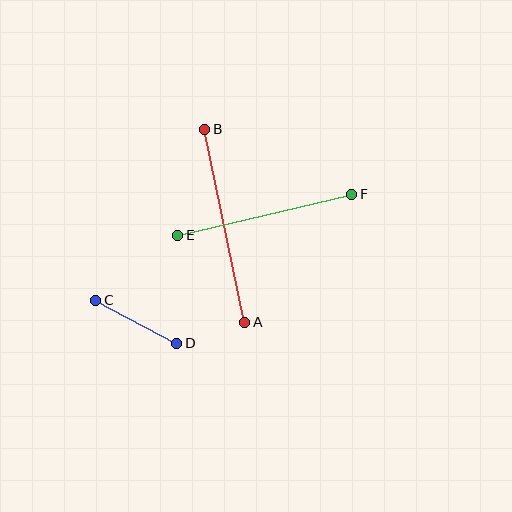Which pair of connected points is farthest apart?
Points A and B are farthest apart.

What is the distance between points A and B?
The distance is approximately 197 pixels.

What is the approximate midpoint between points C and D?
The midpoint is at approximately (136, 322) pixels.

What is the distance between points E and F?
The distance is approximately 179 pixels.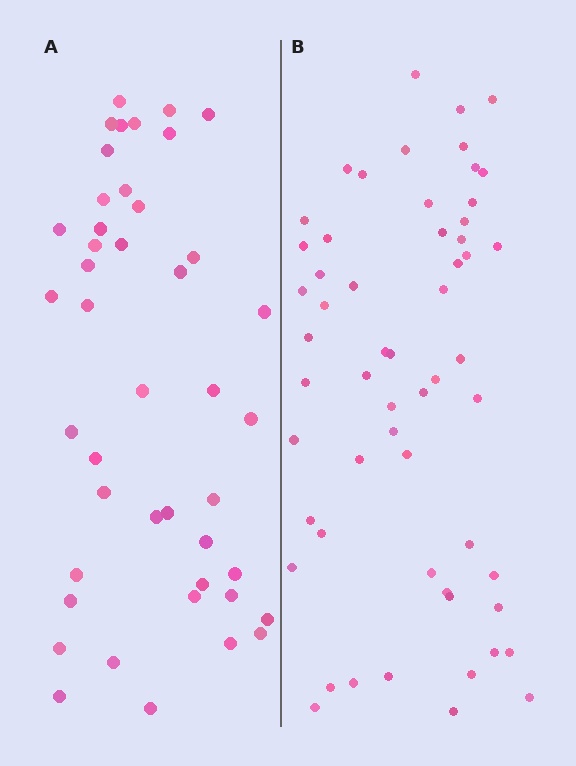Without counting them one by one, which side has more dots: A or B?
Region B (the right region) has more dots.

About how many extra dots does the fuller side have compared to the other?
Region B has approximately 15 more dots than region A.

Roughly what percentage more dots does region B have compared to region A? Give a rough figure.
About 30% more.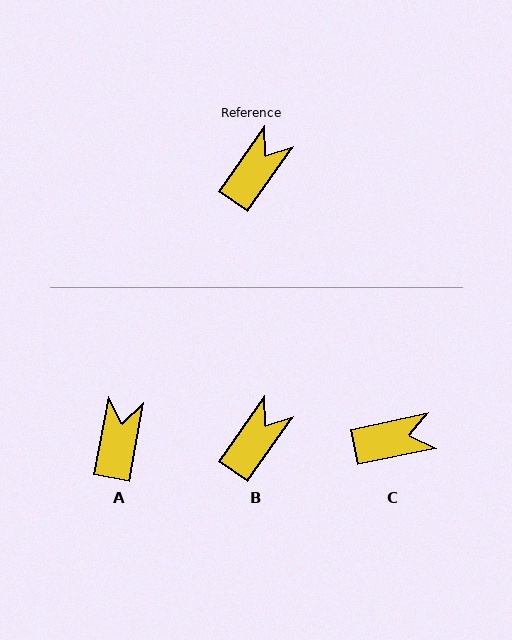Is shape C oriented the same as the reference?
No, it is off by about 43 degrees.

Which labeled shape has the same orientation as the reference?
B.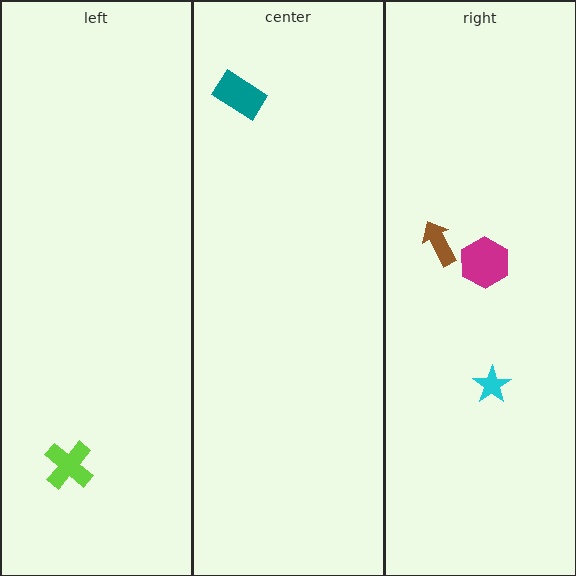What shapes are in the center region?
The teal rectangle.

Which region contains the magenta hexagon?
The right region.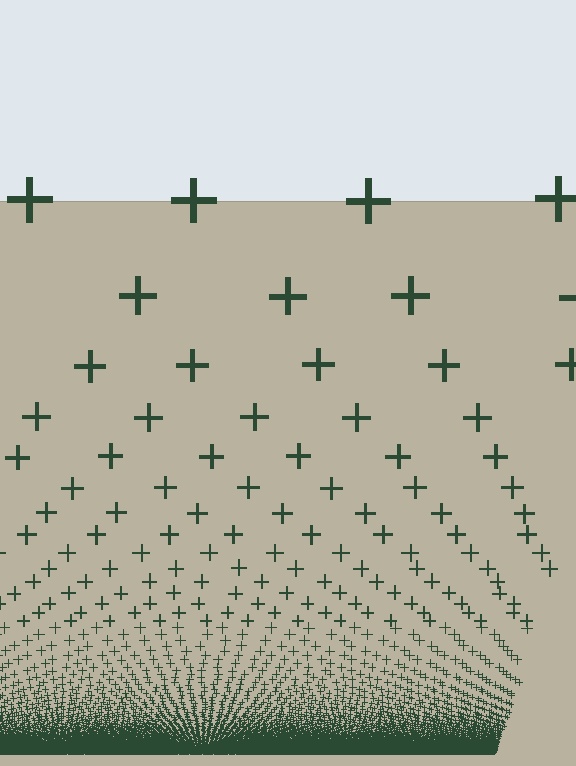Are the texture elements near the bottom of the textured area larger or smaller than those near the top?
Smaller. The gradient is inverted — elements near the bottom are smaller and denser.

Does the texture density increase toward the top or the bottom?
Density increases toward the bottom.